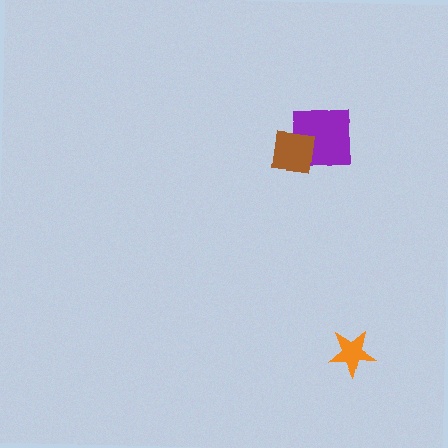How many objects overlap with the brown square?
1 object overlaps with the brown square.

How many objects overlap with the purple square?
1 object overlaps with the purple square.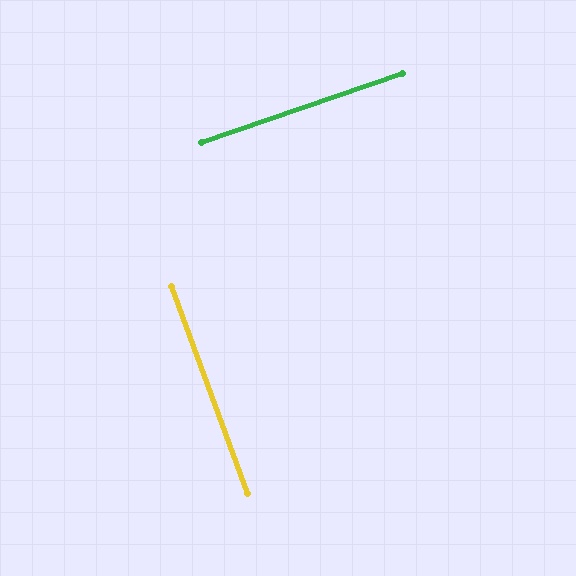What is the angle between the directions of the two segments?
Approximately 89 degrees.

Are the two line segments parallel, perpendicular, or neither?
Perpendicular — they meet at approximately 89°.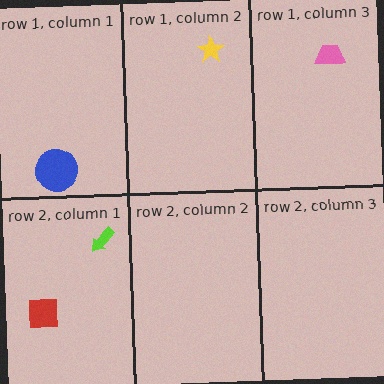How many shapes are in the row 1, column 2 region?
1.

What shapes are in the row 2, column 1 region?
The lime arrow, the red square.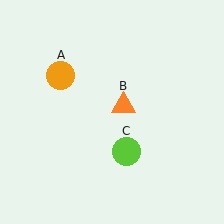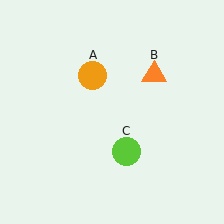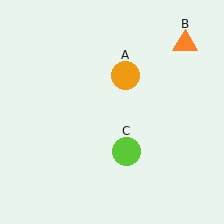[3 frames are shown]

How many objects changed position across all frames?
2 objects changed position: orange circle (object A), orange triangle (object B).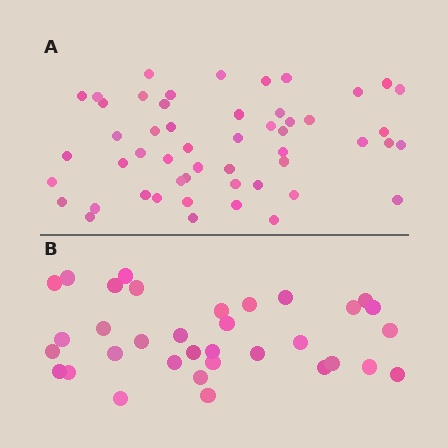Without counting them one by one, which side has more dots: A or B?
Region A (the top region) has more dots.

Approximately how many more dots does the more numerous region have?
Region A has approximately 20 more dots than region B.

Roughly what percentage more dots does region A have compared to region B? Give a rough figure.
About 55% more.